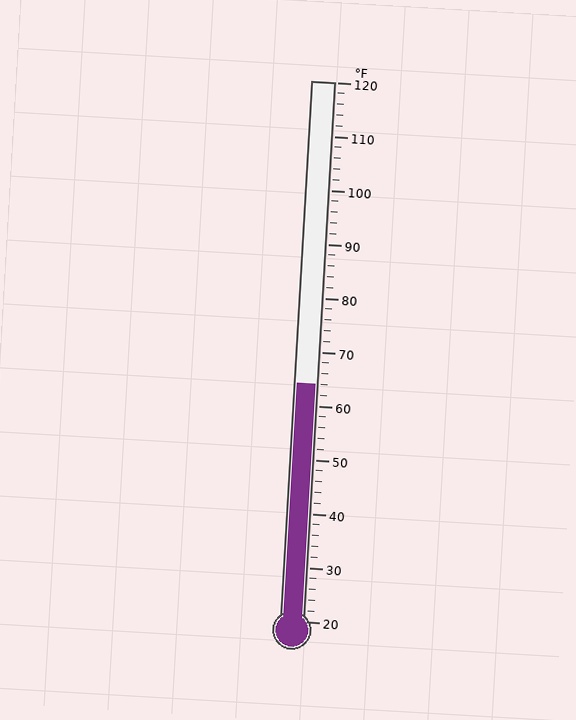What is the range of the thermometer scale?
The thermometer scale ranges from 20°F to 120°F.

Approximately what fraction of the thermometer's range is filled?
The thermometer is filled to approximately 45% of its range.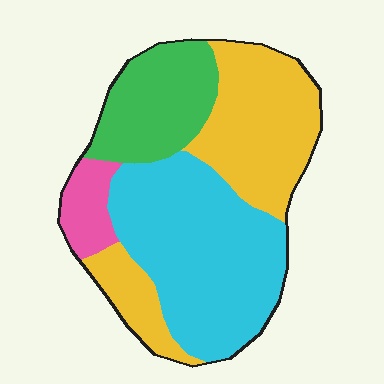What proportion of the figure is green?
Green takes up between a sixth and a third of the figure.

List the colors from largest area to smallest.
From largest to smallest: cyan, yellow, green, pink.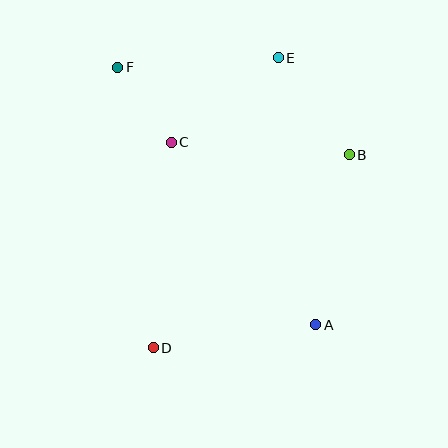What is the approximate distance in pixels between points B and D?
The distance between B and D is approximately 275 pixels.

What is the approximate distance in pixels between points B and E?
The distance between B and E is approximately 120 pixels.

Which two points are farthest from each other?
Points A and F are farthest from each other.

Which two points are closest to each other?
Points C and F are closest to each other.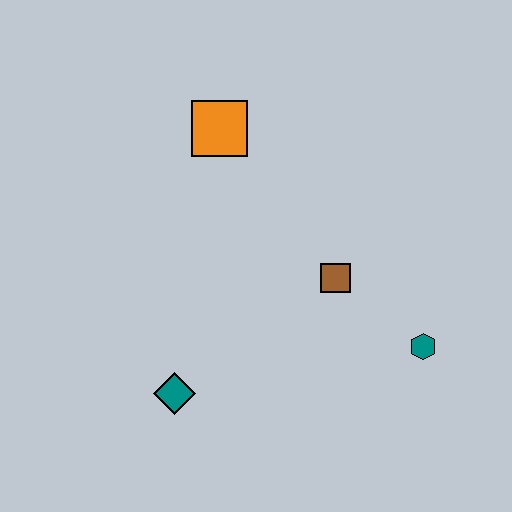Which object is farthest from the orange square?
The teal hexagon is farthest from the orange square.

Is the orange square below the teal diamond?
No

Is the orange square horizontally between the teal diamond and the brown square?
Yes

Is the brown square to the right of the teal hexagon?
No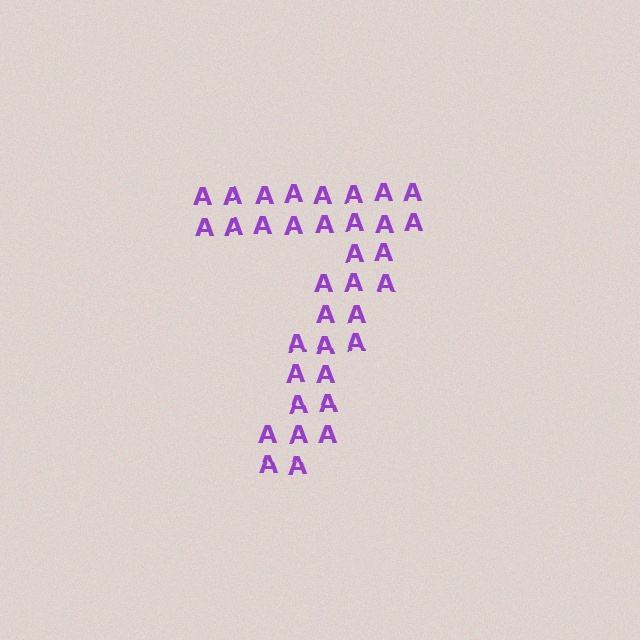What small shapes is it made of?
It is made of small letter A's.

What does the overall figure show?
The overall figure shows the digit 7.